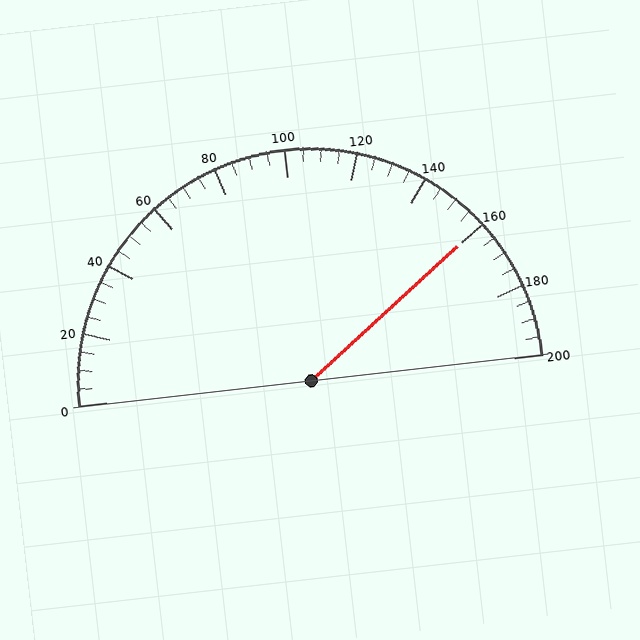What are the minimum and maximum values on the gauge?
The gauge ranges from 0 to 200.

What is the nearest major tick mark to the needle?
The nearest major tick mark is 160.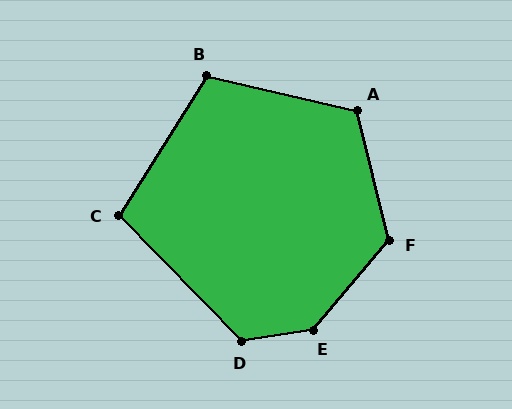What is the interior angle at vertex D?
Approximately 125 degrees (obtuse).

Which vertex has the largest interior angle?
E, at approximately 140 degrees.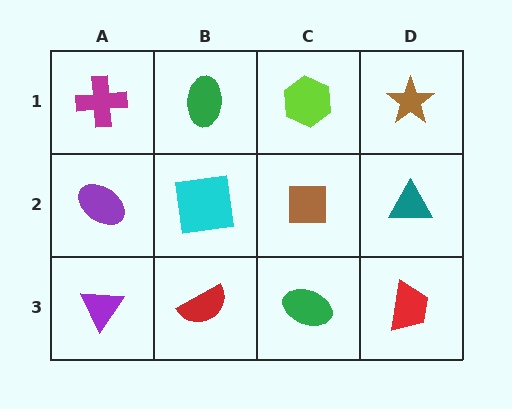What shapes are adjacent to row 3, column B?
A cyan square (row 2, column B), a purple triangle (row 3, column A), a green ellipse (row 3, column C).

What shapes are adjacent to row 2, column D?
A brown star (row 1, column D), a red trapezoid (row 3, column D), a brown square (row 2, column C).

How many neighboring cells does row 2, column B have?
4.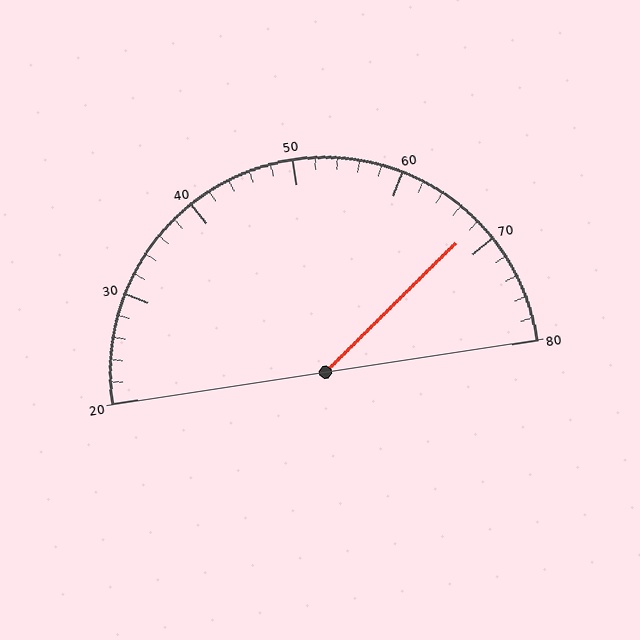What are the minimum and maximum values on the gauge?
The gauge ranges from 20 to 80.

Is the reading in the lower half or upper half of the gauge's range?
The reading is in the upper half of the range (20 to 80).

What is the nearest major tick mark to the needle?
The nearest major tick mark is 70.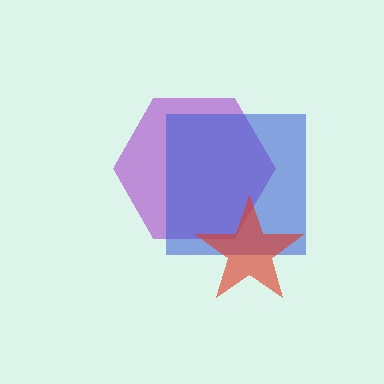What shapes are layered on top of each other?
The layered shapes are: a purple hexagon, a blue square, a red star.